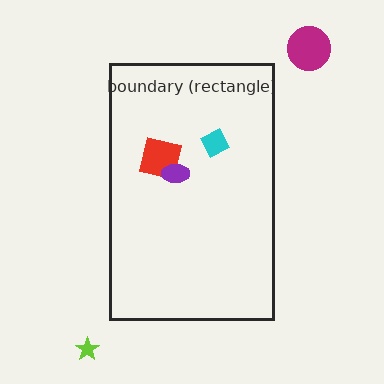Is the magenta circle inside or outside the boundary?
Outside.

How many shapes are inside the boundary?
3 inside, 2 outside.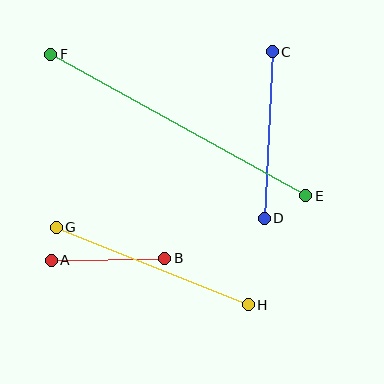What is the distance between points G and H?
The distance is approximately 207 pixels.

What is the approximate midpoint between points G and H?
The midpoint is at approximately (152, 266) pixels.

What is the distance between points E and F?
The distance is approximately 292 pixels.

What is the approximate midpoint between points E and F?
The midpoint is at approximately (178, 125) pixels.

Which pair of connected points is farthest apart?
Points E and F are farthest apart.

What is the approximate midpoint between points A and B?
The midpoint is at approximately (108, 259) pixels.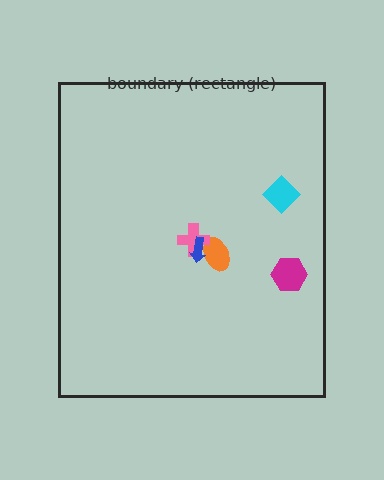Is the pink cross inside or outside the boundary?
Inside.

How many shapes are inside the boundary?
5 inside, 0 outside.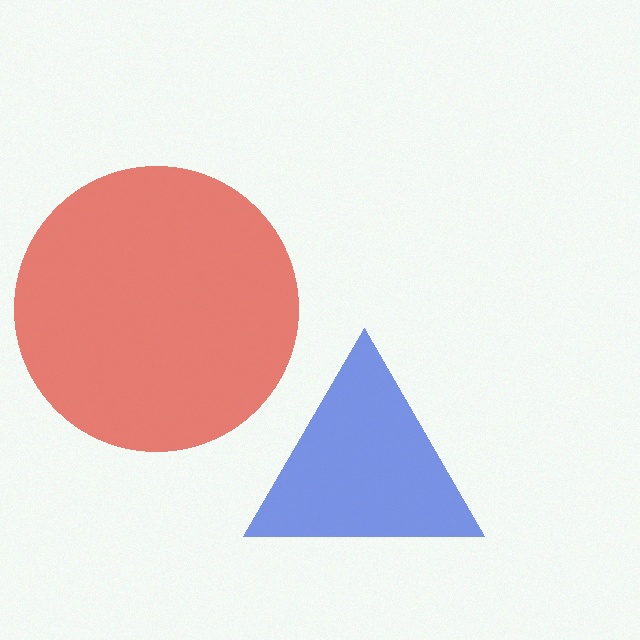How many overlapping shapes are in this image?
There are 2 overlapping shapes in the image.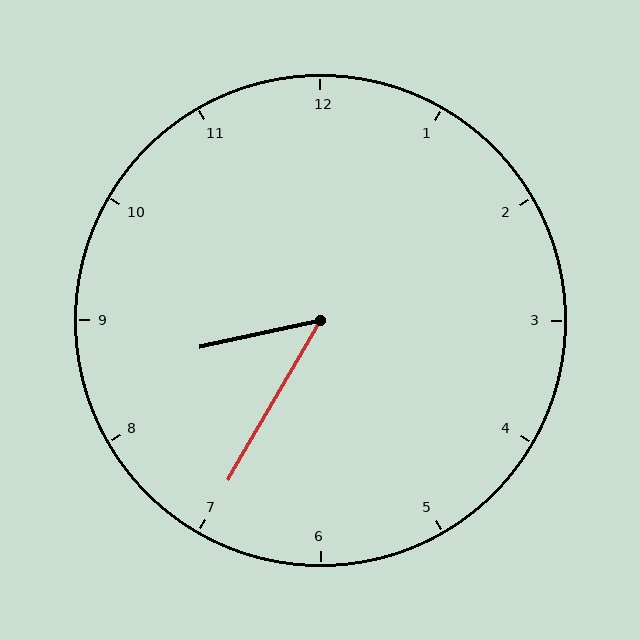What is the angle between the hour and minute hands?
Approximately 48 degrees.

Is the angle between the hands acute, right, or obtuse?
It is acute.